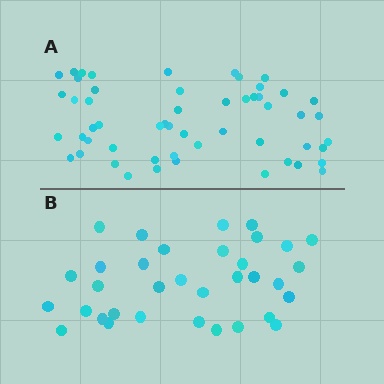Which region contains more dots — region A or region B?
Region A (the top region) has more dots.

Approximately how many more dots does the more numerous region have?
Region A has approximately 20 more dots than region B.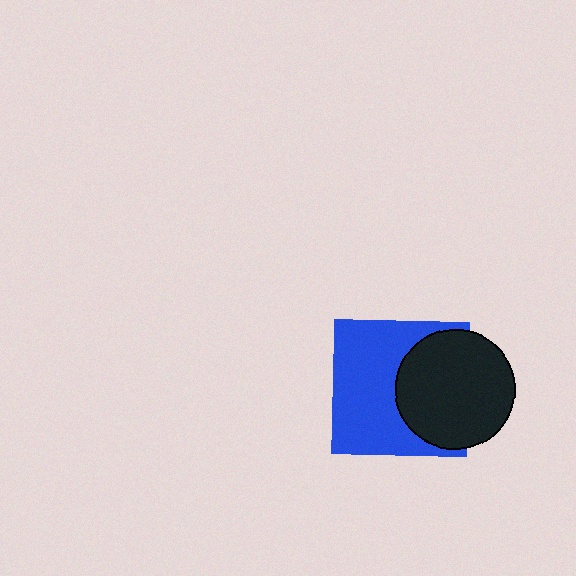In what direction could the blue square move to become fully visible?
The blue square could move left. That would shift it out from behind the black circle entirely.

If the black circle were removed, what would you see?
You would see the complete blue square.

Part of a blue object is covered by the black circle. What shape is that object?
It is a square.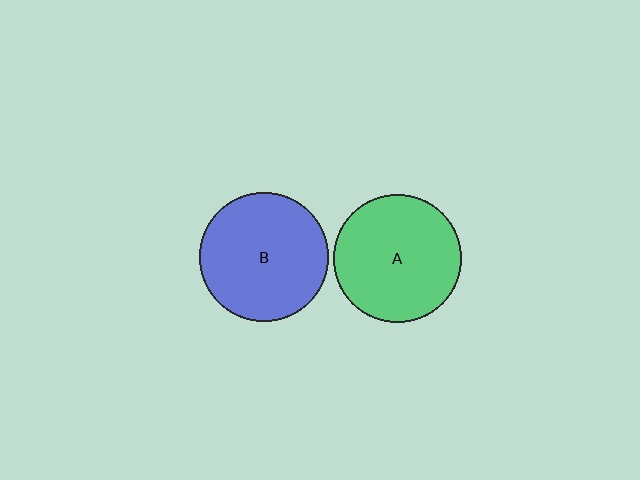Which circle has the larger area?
Circle B (blue).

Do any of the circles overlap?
No, none of the circles overlap.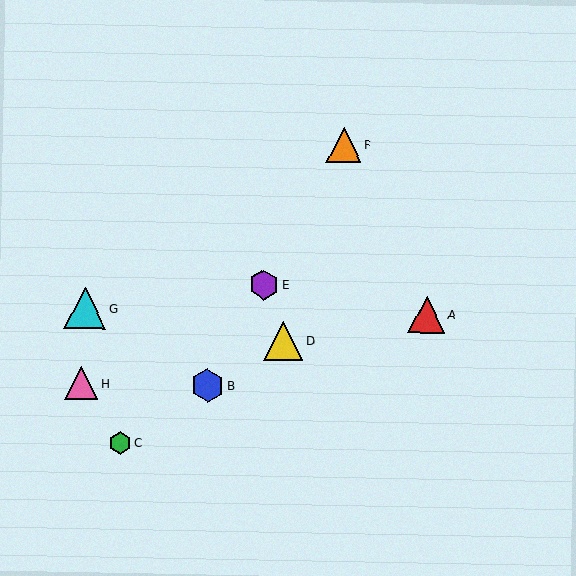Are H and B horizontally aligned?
Yes, both are at y≈383.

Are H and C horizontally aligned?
No, H is at y≈383 and C is at y≈443.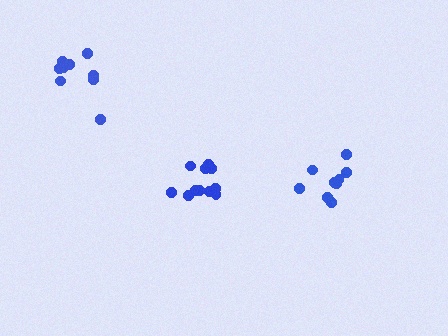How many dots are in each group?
Group 1: 10 dots, Group 2: 11 dots, Group 3: 9 dots (30 total).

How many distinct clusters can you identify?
There are 3 distinct clusters.